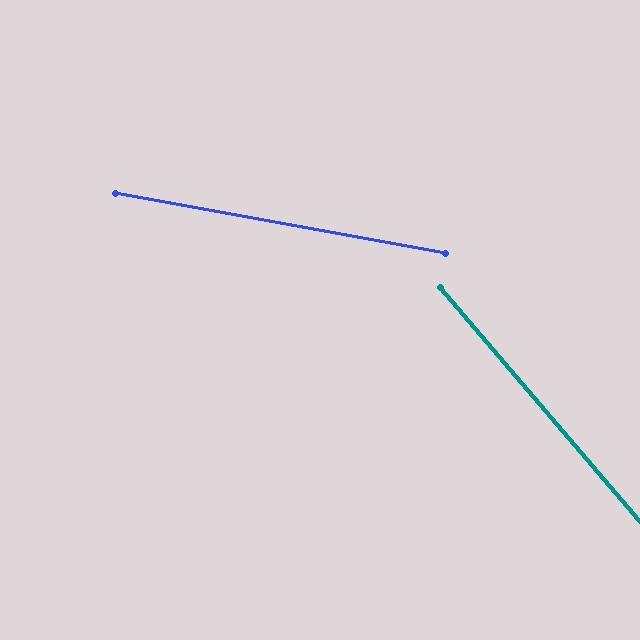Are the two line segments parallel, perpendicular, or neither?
Neither parallel nor perpendicular — they differ by about 39°.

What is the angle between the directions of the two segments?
Approximately 39 degrees.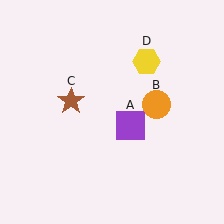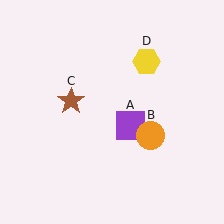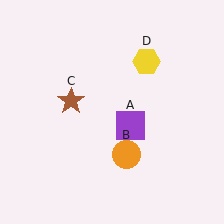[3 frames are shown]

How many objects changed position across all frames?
1 object changed position: orange circle (object B).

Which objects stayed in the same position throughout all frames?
Purple square (object A) and brown star (object C) and yellow hexagon (object D) remained stationary.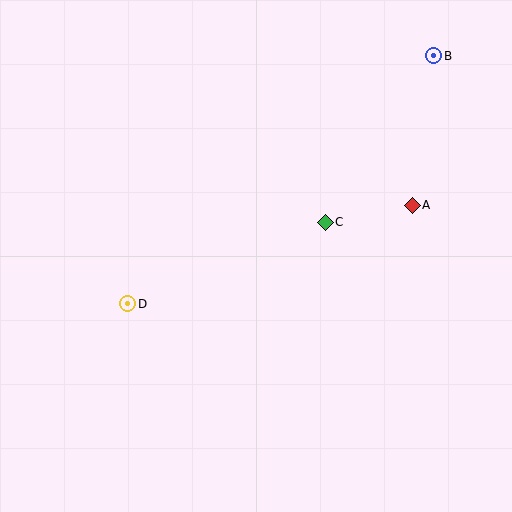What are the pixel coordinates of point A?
Point A is at (412, 205).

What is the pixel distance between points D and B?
The distance between D and B is 394 pixels.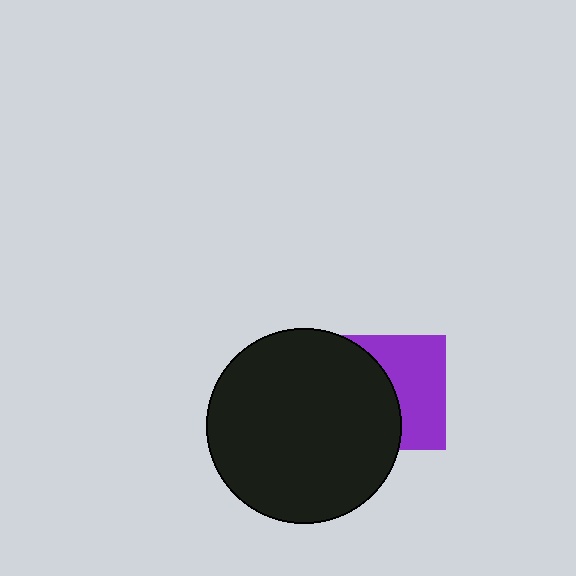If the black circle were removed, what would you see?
You would see the complete purple square.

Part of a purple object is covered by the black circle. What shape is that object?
It is a square.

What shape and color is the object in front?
The object in front is a black circle.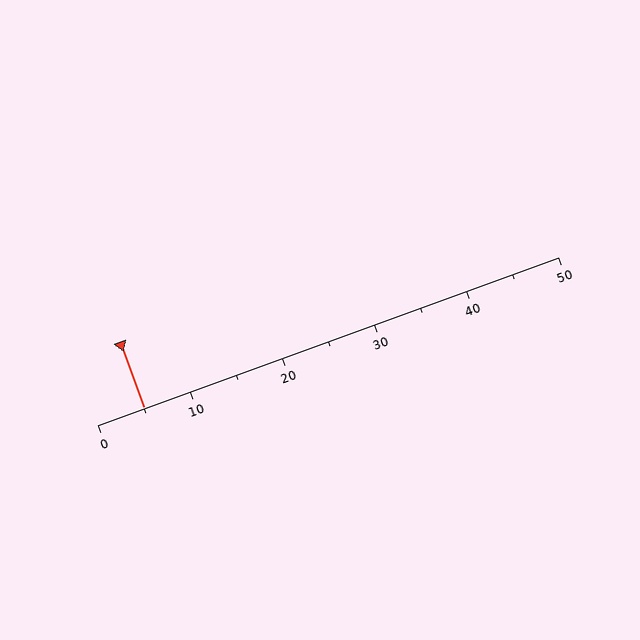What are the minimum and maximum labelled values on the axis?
The axis runs from 0 to 50.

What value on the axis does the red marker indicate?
The marker indicates approximately 5.